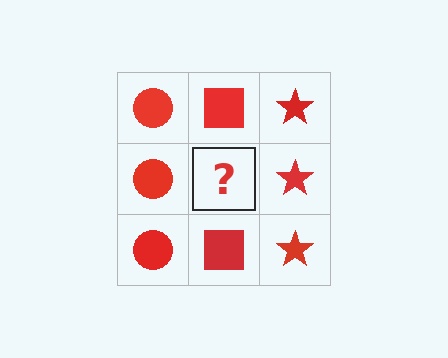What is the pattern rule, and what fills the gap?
The rule is that each column has a consistent shape. The gap should be filled with a red square.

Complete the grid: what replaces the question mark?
The question mark should be replaced with a red square.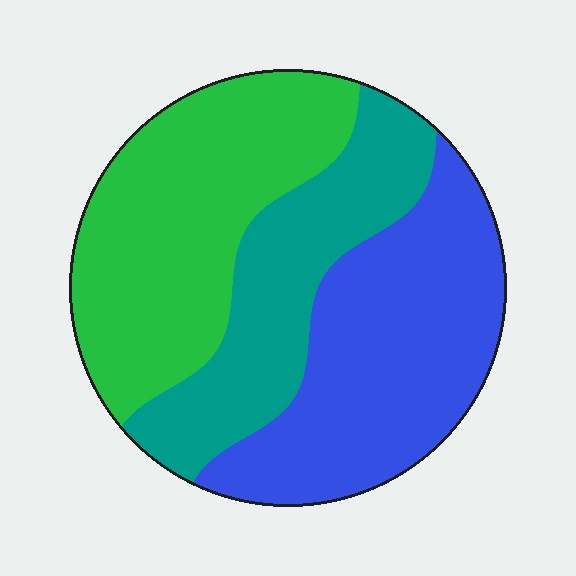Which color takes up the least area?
Teal, at roughly 25%.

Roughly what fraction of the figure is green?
Green takes up between a third and a half of the figure.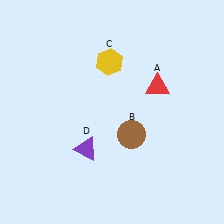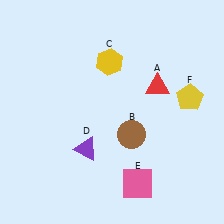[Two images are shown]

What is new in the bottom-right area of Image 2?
A pink square (E) was added in the bottom-right area of Image 2.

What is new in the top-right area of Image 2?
A yellow pentagon (F) was added in the top-right area of Image 2.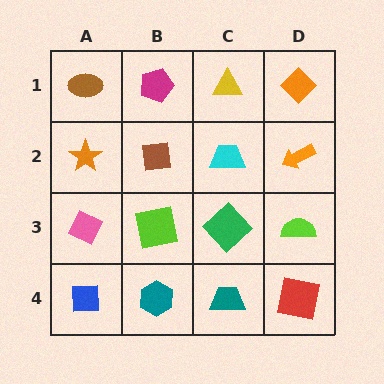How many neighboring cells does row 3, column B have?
4.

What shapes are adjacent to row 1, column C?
A cyan trapezoid (row 2, column C), a magenta pentagon (row 1, column B), an orange diamond (row 1, column D).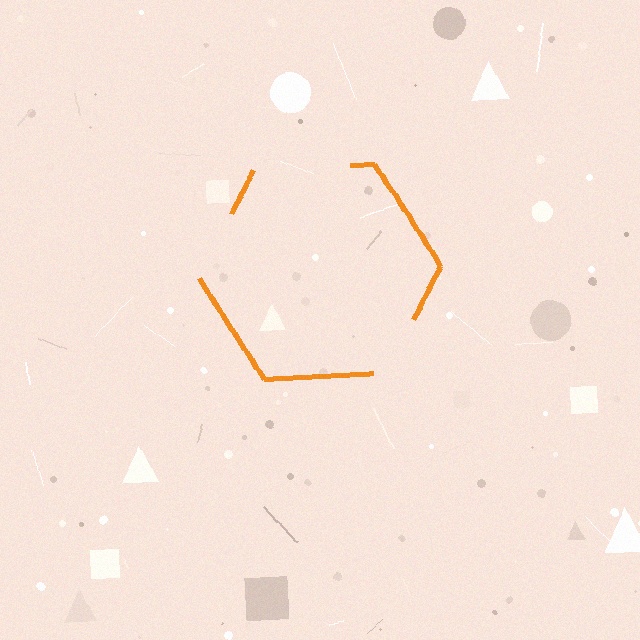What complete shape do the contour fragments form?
The contour fragments form a hexagon.